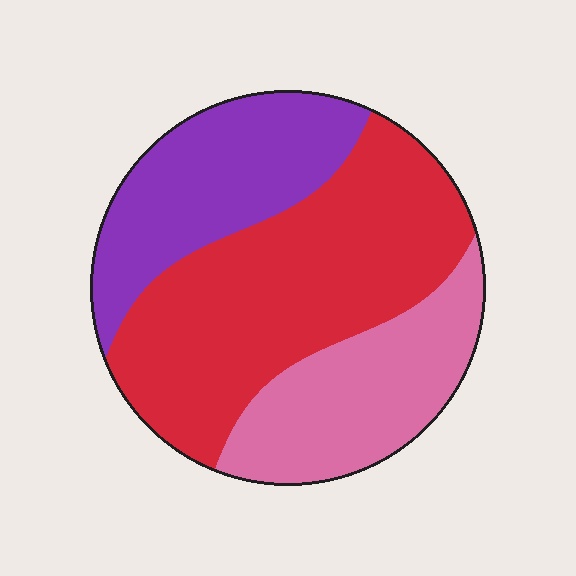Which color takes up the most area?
Red, at roughly 50%.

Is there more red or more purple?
Red.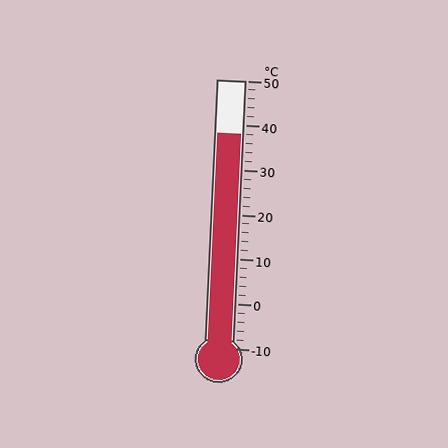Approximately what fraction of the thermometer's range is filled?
The thermometer is filled to approximately 80% of its range.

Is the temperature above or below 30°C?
The temperature is above 30°C.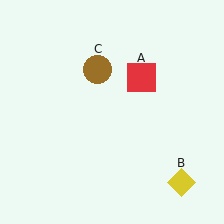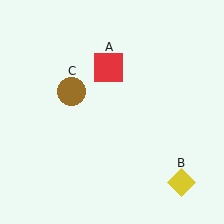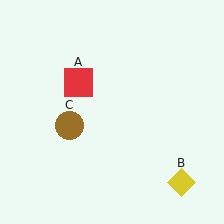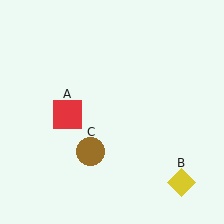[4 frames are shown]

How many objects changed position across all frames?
2 objects changed position: red square (object A), brown circle (object C).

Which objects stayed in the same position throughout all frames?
Yellow diamond (object B) remained stationary.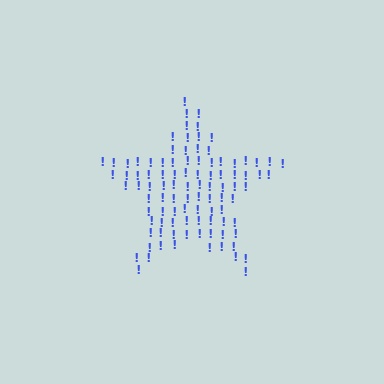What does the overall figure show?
The overall figure shows a star.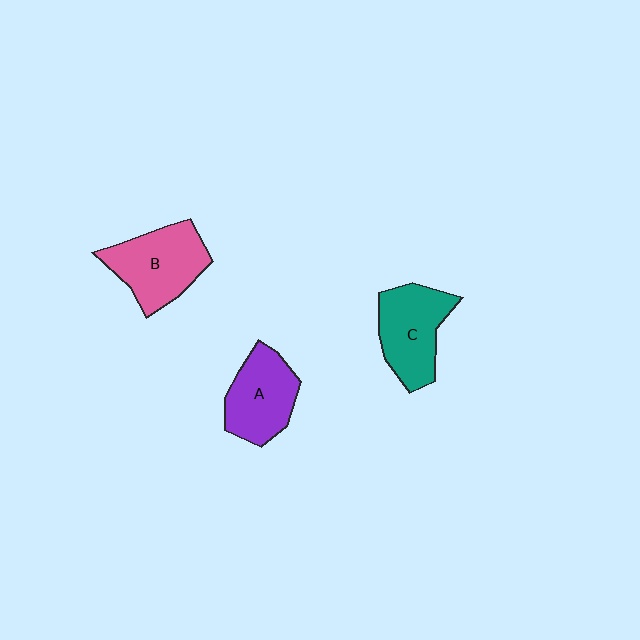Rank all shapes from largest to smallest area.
From largest to smallest: B (pink), C (teal), A (purple).